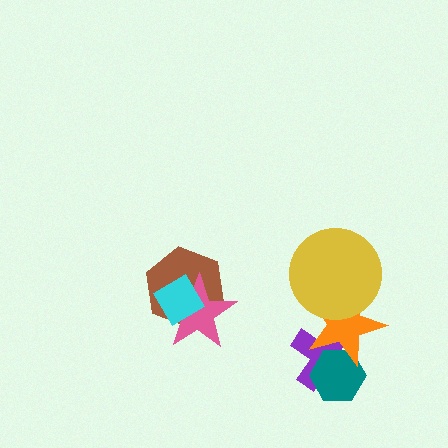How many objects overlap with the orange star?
3 objects overlap with the orange star.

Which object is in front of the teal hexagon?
The orange star is in front of the teal hexagon.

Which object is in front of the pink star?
The cyan diamond is in front of the pink star.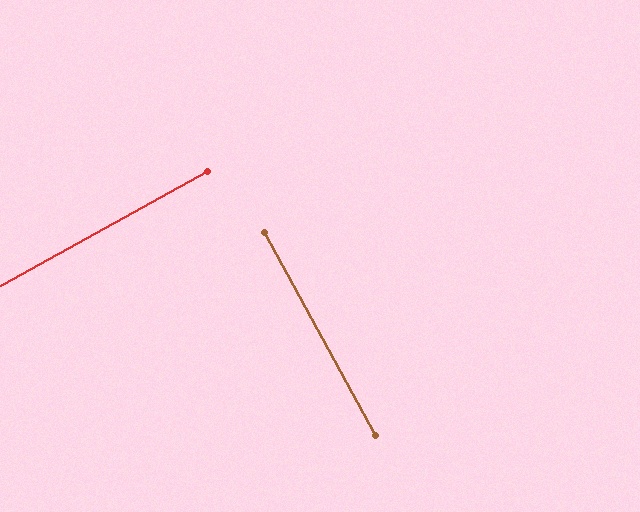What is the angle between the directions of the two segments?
Approximately 90 degrees.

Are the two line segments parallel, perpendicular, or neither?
Perpendicular — they meet at approximately 90°.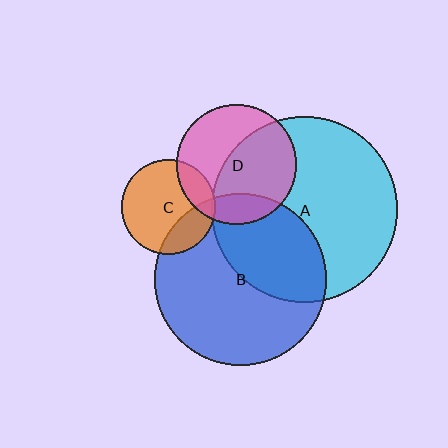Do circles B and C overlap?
Yes.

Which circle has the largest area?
Circle A (cyan).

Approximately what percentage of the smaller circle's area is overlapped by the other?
Approximately 25%.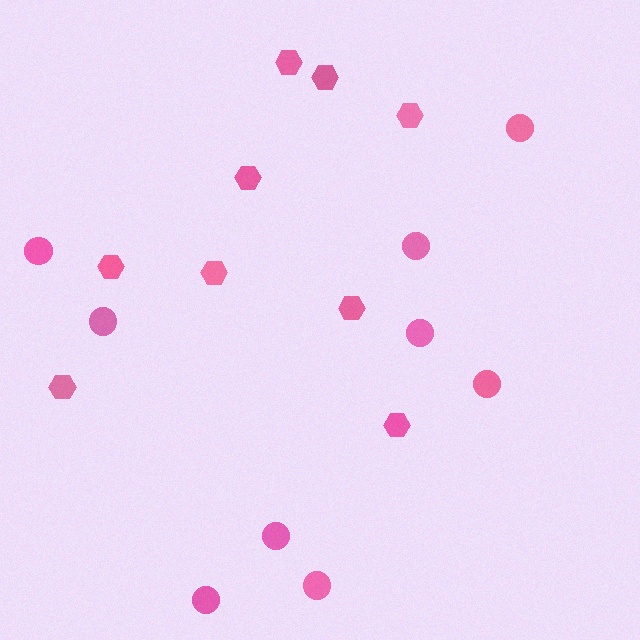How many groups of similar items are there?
There are 2 groups: one group of circles (9) and one group of hexagons (9).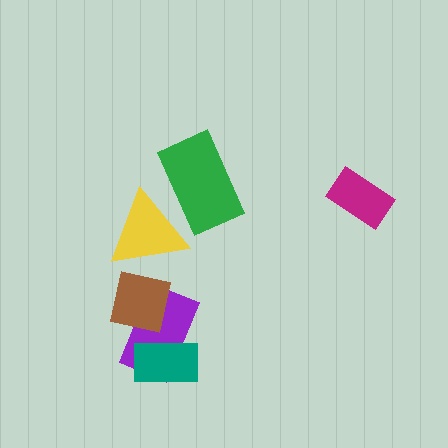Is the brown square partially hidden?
Yes, it is partially covered by another shape.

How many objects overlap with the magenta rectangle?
0 objects overlap with the magenta rectangle.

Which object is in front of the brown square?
The yellow triangle is in front of the brown square.